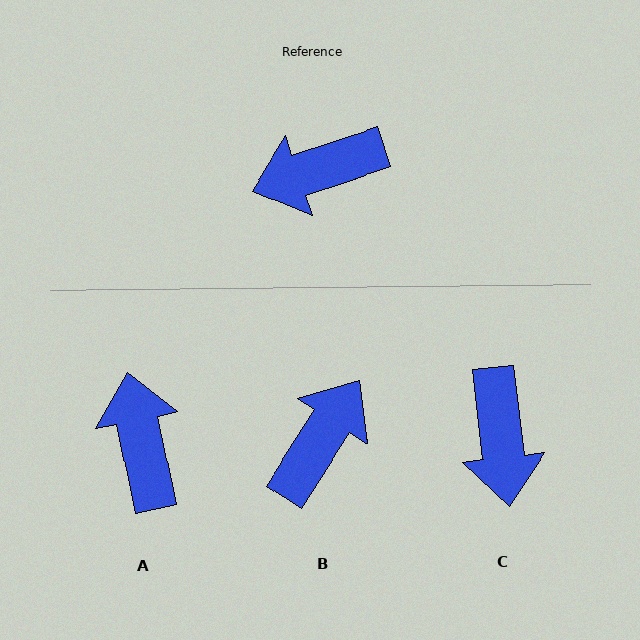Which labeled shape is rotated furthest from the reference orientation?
B, about 141 degrees away.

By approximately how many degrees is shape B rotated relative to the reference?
Approximately 141 degrees clockwise.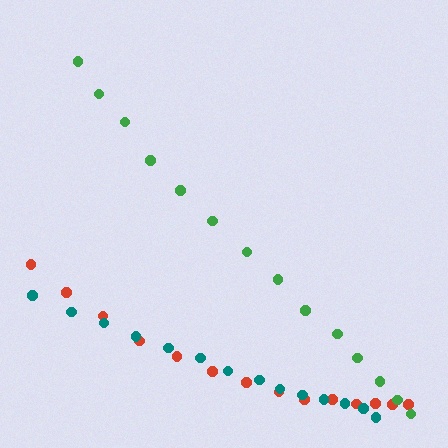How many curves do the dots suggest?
There are 3 distinct paths.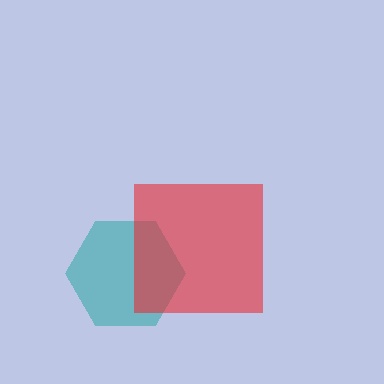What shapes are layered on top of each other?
The layered shapes are: a teal hexagon, a red square.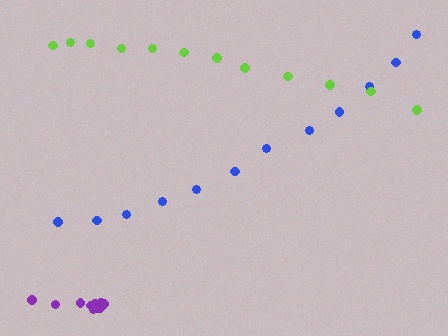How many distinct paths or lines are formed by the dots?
There are 3 distinct paths.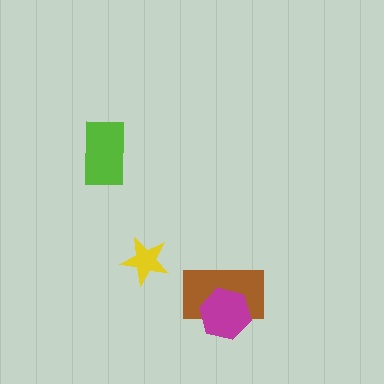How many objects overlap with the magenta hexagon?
1 object overlaps with the magenta hexagon.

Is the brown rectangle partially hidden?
Yes, it is partially covered by another shape.